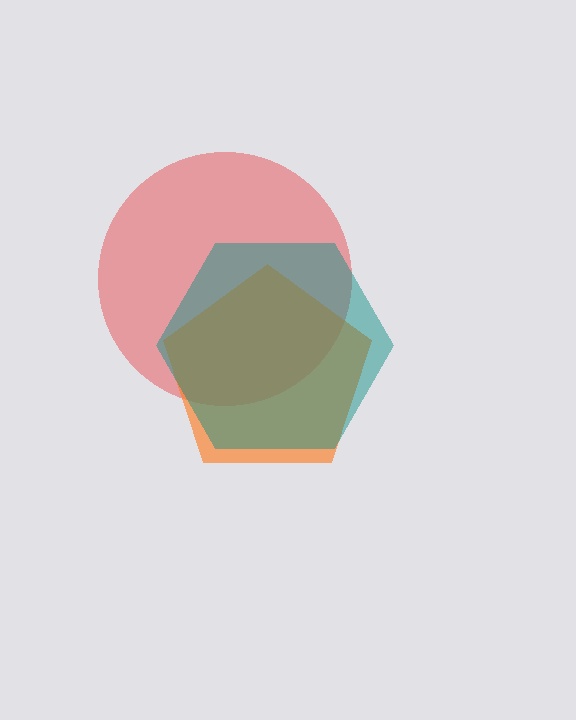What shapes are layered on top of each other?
The layered shapes are: a red circle, an orange pentagon, a teal hexagon.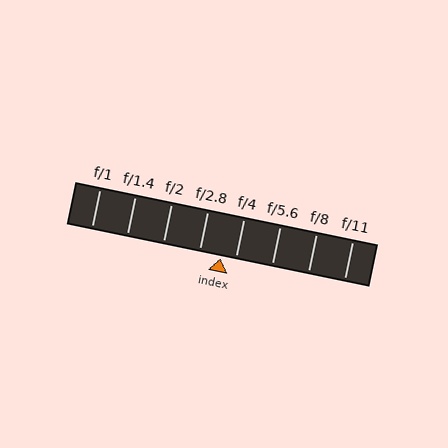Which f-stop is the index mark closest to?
The index mark is closest to f/4.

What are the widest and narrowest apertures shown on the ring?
The widest aperture shown is f/1 and the narrowest is f/11.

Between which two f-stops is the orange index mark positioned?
The index mark is between f/2.8 and f/4.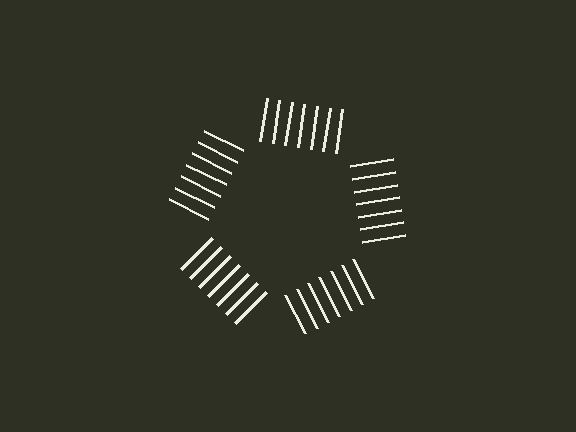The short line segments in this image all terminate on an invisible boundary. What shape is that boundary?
An illusory pentagon — the line segments terminate on its edges but no continuous stroke is drawn.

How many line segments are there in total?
35 — 7 along each of the 5 edges.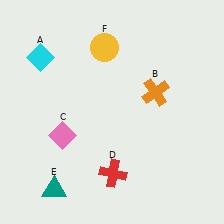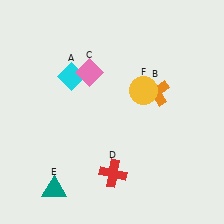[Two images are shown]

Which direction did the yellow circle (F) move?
The yellow circle (F) moved down.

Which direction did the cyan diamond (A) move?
The cyan diamond (A) moved right.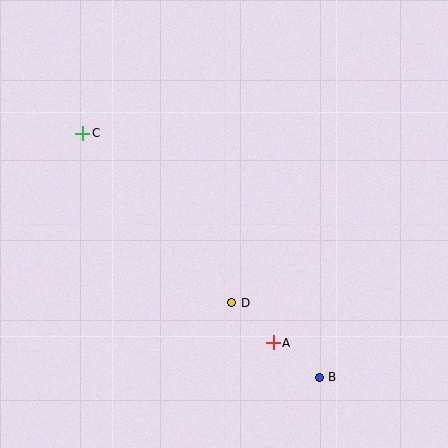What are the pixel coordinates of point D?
Point D is at (232, 303).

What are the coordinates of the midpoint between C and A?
The midpoint between C and A is at (178, 238).